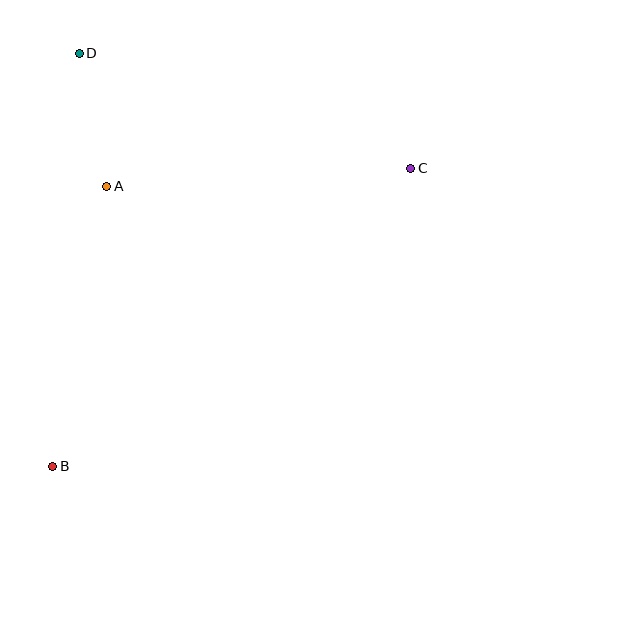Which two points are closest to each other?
Points A and D are closest to each other.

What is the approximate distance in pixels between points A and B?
The distance between A and B is approximately 285 pixels.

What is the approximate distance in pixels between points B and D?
The distance between B and D is approximately 414 pixels.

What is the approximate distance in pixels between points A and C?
The distance between A and C is approximately 305 pixels.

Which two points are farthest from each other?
Points B and C are farthest from each other.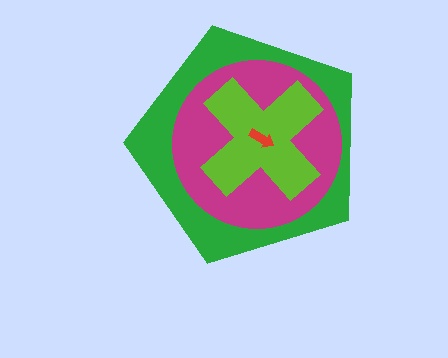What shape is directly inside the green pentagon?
The magenta circle.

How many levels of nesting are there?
4.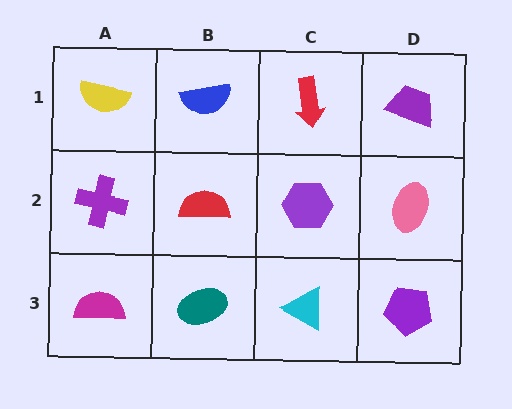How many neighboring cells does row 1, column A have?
2.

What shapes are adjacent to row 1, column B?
A red semicircle (row 2, column B), a yellow semicircle (row 1, column A), a red arrow (row 1, column C).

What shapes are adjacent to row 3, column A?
A purple cross (row 2, column A), a teal ellipse (row 3, column B).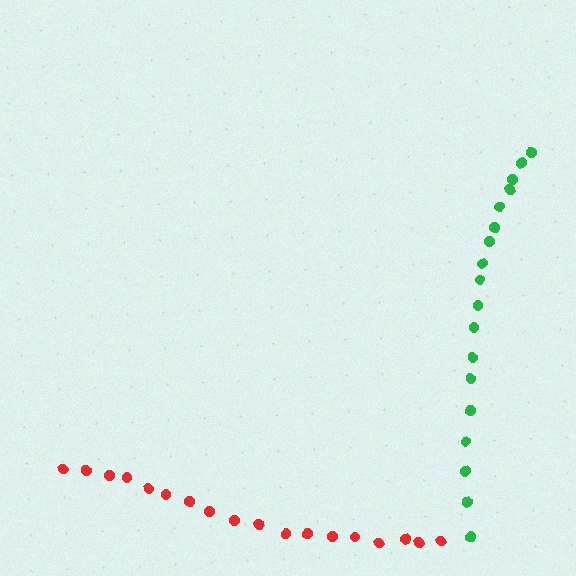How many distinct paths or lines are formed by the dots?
There are 2 distinct paths.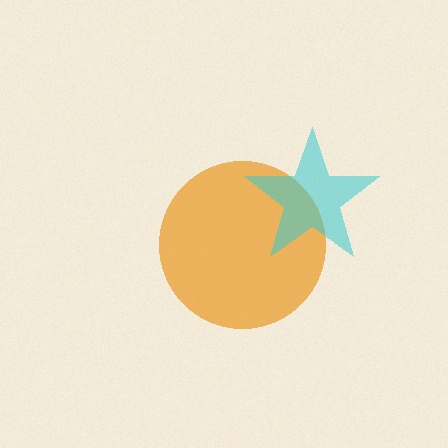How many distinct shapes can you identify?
There are 2 distinct shapes: an orange circle, a cyan star.